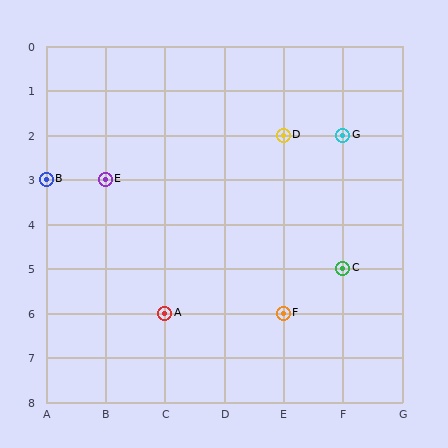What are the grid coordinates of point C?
Point C is at grid coordinates (F, 5).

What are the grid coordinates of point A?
Point A is at grid coordinates (C, 6).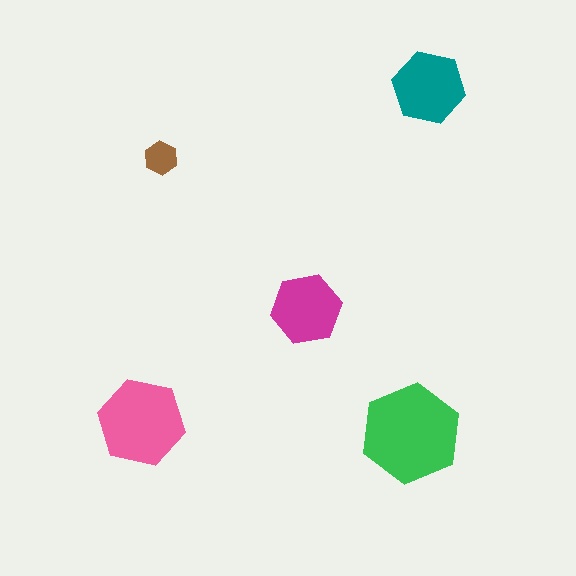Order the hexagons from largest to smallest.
the green one, the pink one, the teal one, the magenta one, the brown one.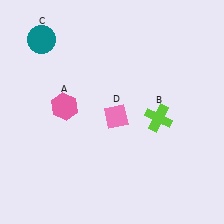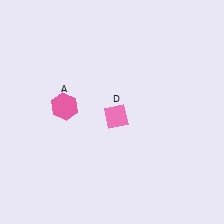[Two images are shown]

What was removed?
The lime cross (B), the teal circle (C) were removed in Image 2.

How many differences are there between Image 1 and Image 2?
There are 2 differences between the two images.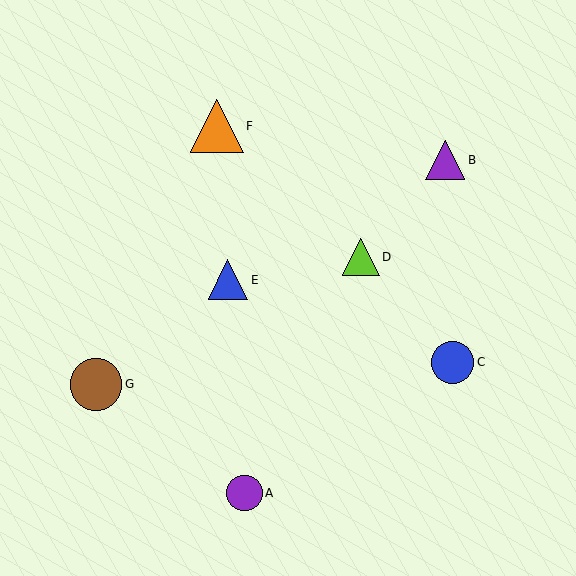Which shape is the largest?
The orange triangle (labeled F) is the largest.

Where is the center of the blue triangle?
The center of the blue triangle is at (228, 280).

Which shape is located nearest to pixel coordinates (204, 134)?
The orange triangle (labeled F) at (217, 126) is nearest to that location.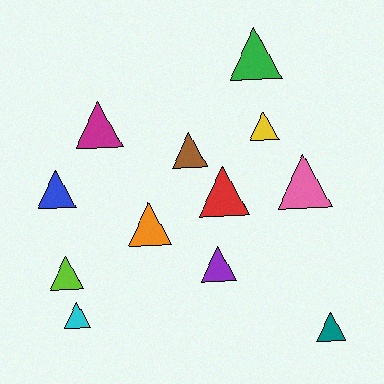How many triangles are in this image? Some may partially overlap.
There are 12 triangles.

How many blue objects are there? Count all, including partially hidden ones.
There is 1 blue object.